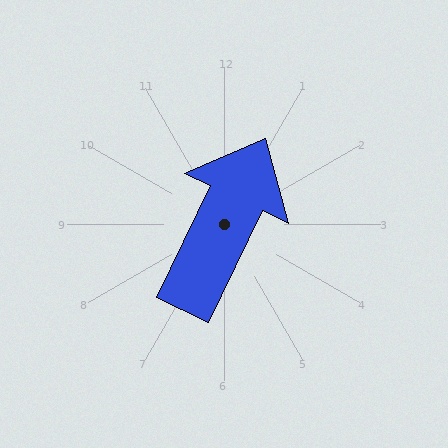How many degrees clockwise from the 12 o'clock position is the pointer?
Approximately 26 degrees.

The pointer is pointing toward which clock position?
Roughly 1 o'clock.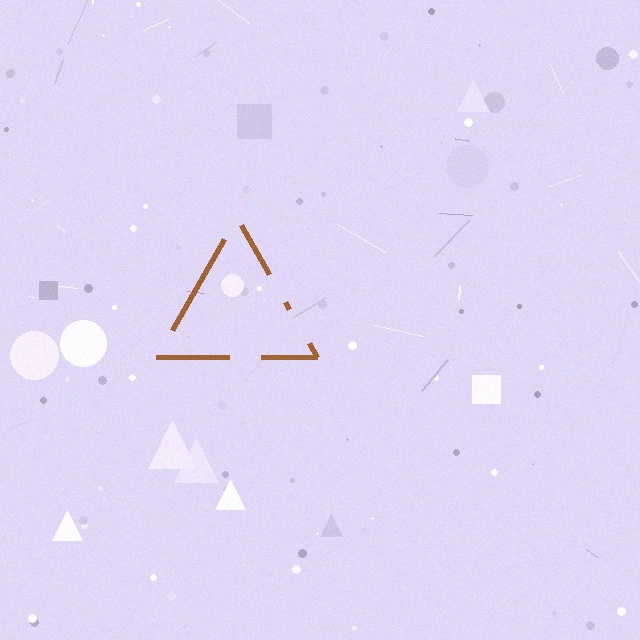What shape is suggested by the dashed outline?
The dashed outline suggests a triangle.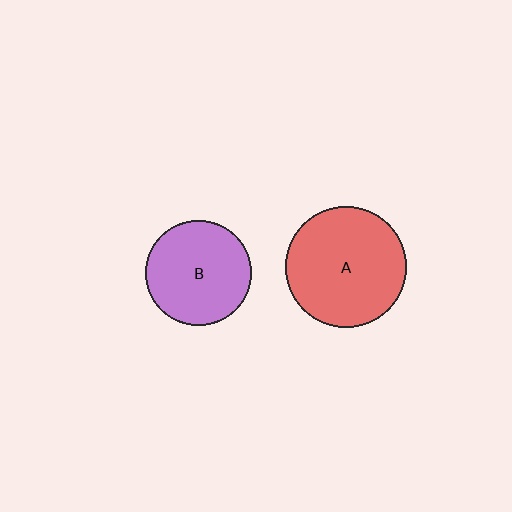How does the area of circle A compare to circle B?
Approximately 1.3 times.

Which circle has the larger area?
Circle A (red).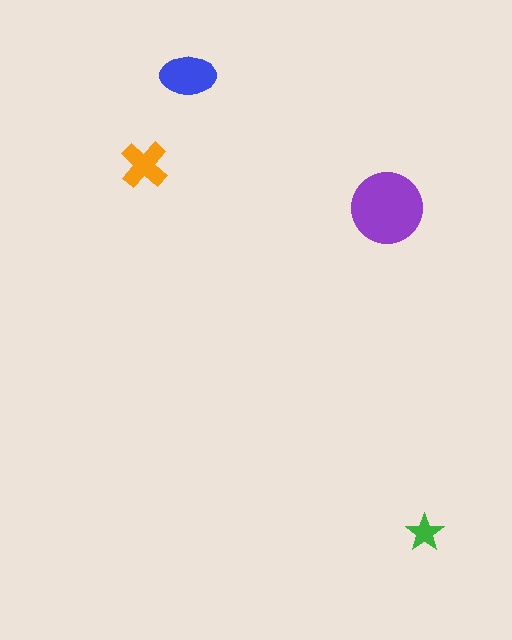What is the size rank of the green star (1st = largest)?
4th.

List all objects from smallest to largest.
The green star, the orange cross, the blue ellipse, the purple circle.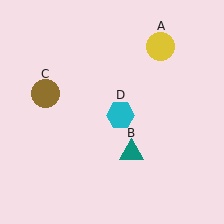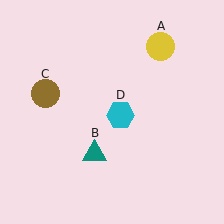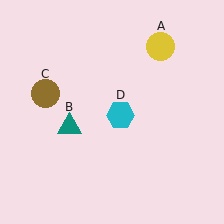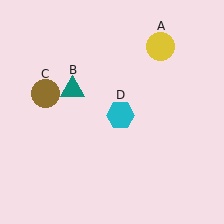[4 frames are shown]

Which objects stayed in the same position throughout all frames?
Yellow circle (object A) and brown circle (object C) and cyan hexagon (object D) remained stationary.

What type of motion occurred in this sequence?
The teal triangle (object B) rotated clockwise around the center of the scene.